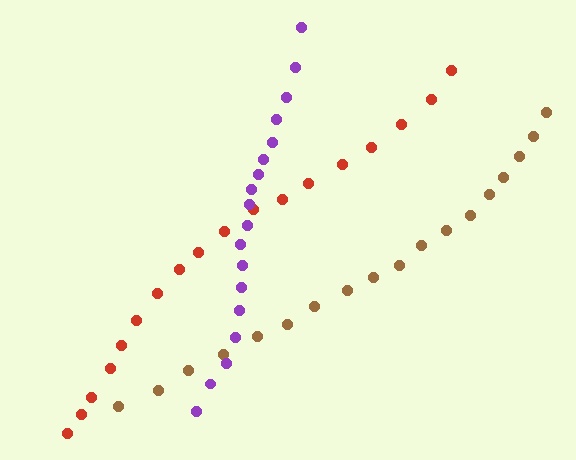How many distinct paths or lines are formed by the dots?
There are 3 distinct paths.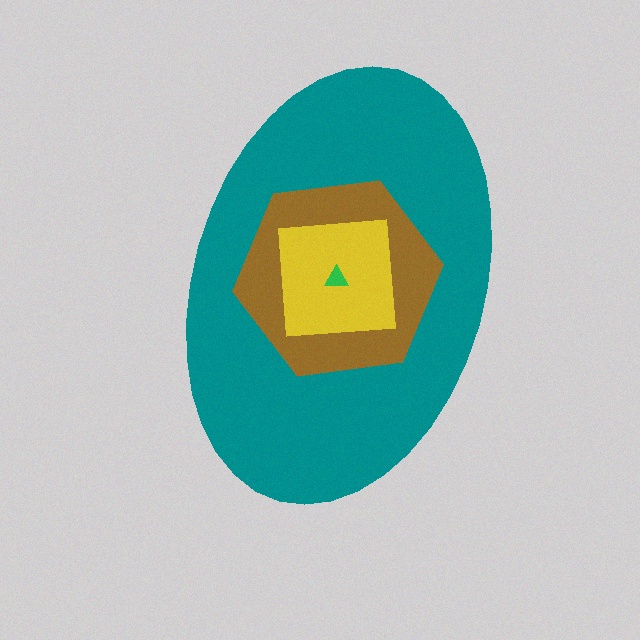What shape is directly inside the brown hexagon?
The yellow square.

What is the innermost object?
The green triangle.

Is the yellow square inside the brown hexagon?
Yes.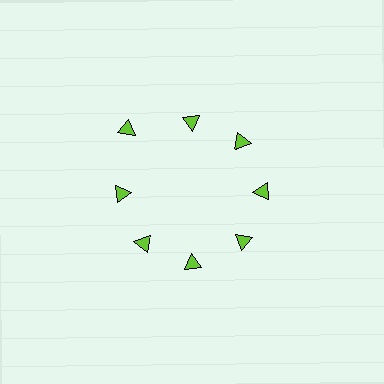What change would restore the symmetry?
The symmetry would be restored by moving it inward, back onto the ring so that all 8 triangles sit at equal angles and equal distance from the center.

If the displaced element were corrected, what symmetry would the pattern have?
It would have 8-fold rotational symmetry — the pattern would map onto itself every 45 degrees.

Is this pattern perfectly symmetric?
No. The 8 lime triangles are arranged in a ring, but one element near the 10 o'clock position is pushed outward from the center, breaking the 8-fold rotational symmetry.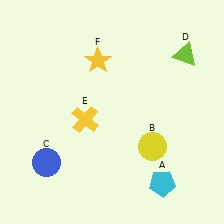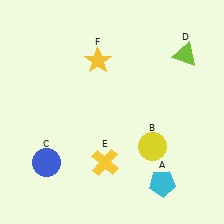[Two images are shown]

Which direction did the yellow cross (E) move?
The yellow cross (E) moved down.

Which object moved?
The yellow cross (E) moved down.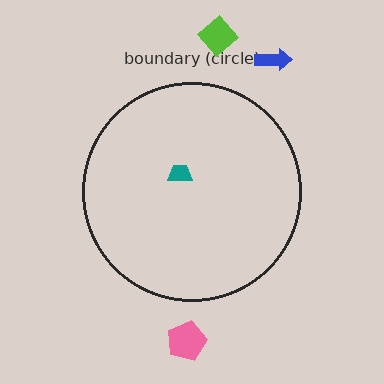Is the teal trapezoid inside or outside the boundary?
Inside.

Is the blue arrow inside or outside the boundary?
Outside.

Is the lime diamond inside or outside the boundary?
Outside.